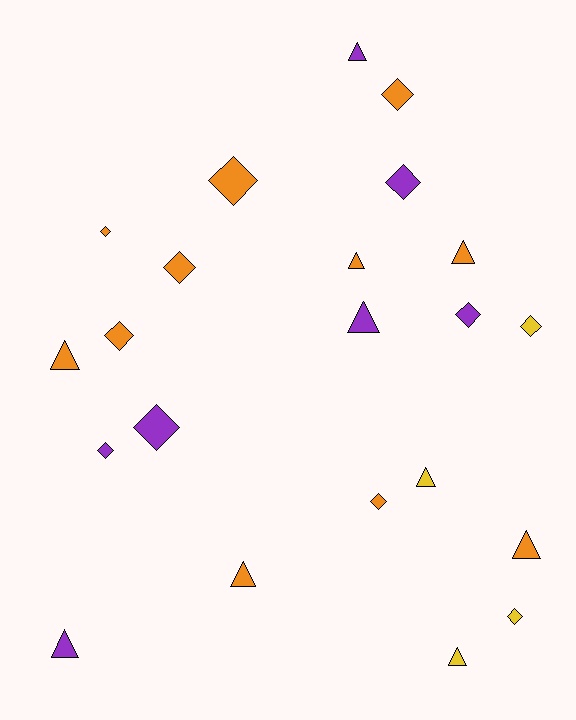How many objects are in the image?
There are 22 objects.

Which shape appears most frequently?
Diamond, with 12 objects.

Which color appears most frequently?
Orange, with 11 objects.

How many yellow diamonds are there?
There are 2 yellow diamonds.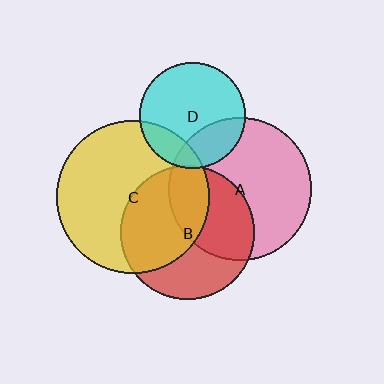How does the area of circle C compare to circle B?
Approximately 1.3 times.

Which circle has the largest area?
Circle C (yellow).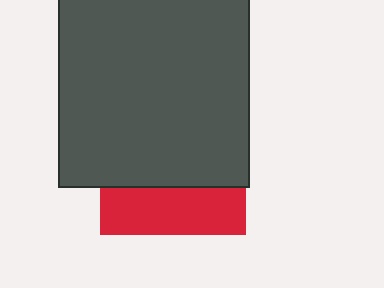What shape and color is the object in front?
The object in front is a dark gray square.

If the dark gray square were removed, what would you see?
You would see the complete red square.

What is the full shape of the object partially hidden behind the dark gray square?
The partially hidden object is a red square.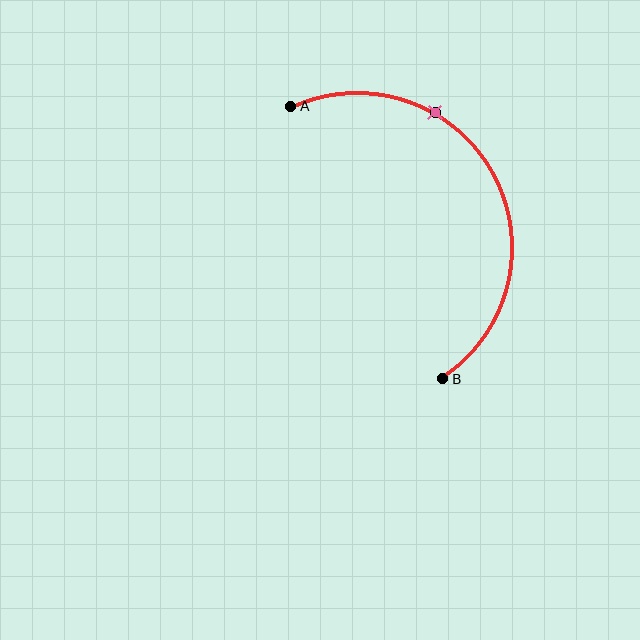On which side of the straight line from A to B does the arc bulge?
The arc bulges to the right of the straight line connecting A and B.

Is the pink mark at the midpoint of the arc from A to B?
No. The pink mark lies on the arc but is closer to endpoint A. The arc midpoint would be at the point on the curve equidistant along the arc from both A and B.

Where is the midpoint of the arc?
The arc midpoint is the point on the curve farthest from the straight line joining A and B. It sits to the right of that line.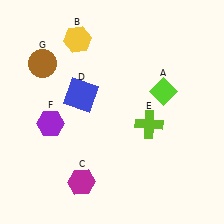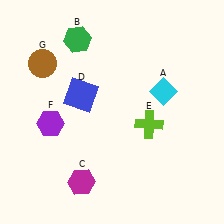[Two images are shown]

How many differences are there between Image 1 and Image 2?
There are 2 differences between the two images.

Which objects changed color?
A changed from lime to cyan. B changed from yellow to green.